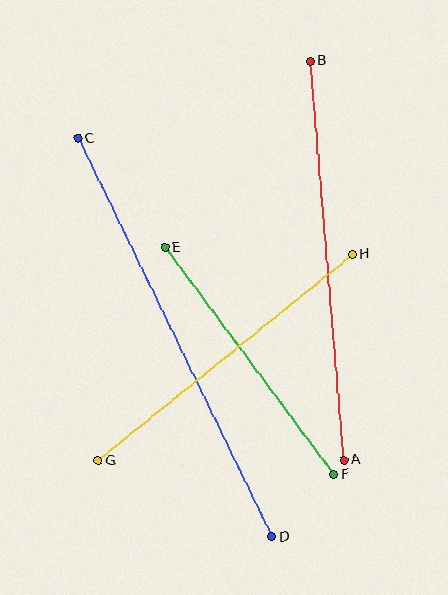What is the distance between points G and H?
The distance is approximately 327 pixels.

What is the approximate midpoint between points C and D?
The midpoint is at approximately (175, 338) pixels.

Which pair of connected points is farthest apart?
Points C and D are farthest apart.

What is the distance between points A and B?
The distance is approximately 401 pixels.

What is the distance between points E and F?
The distance is approximately 283 pixels.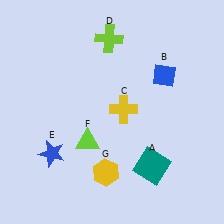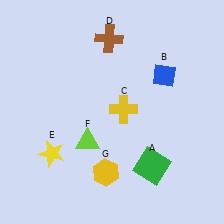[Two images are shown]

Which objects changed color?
A changed from teal to green. D changed from lime to brown. E changed from blue to yellow.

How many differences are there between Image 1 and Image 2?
There are 3 differences between the two images.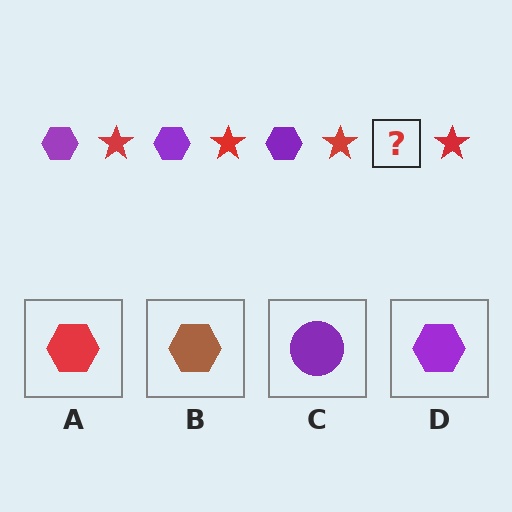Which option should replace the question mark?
Option D.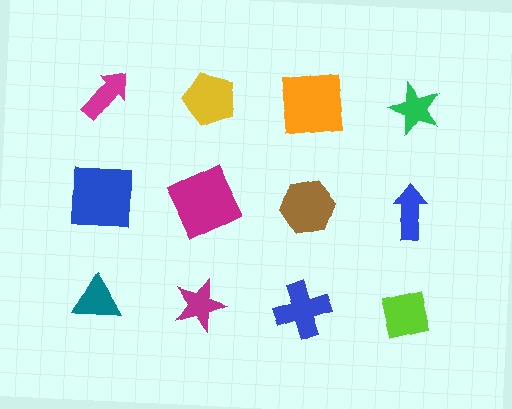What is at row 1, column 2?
A yellow pentagon.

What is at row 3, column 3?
A blue cross.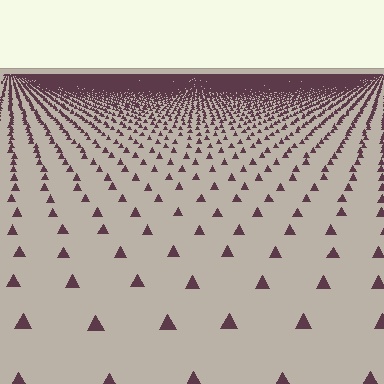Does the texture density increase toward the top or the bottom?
Density increases toward the top.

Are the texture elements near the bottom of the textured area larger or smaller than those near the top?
Larger. Near the bottom, elements are closer to the viewer and appear at a bigger on-screen size.